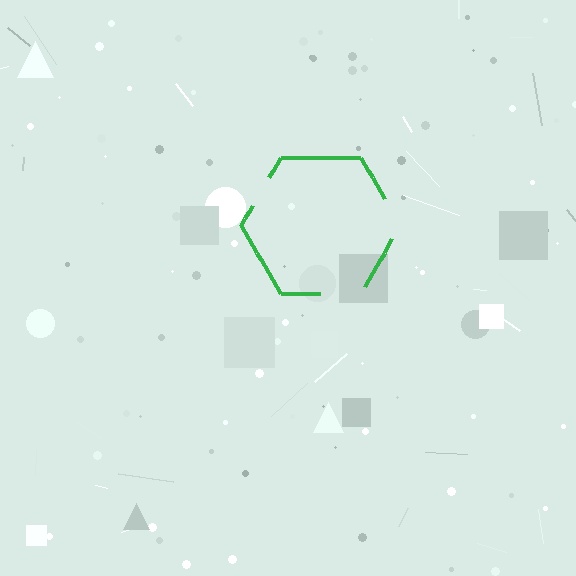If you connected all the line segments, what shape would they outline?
They would outline a hexagon.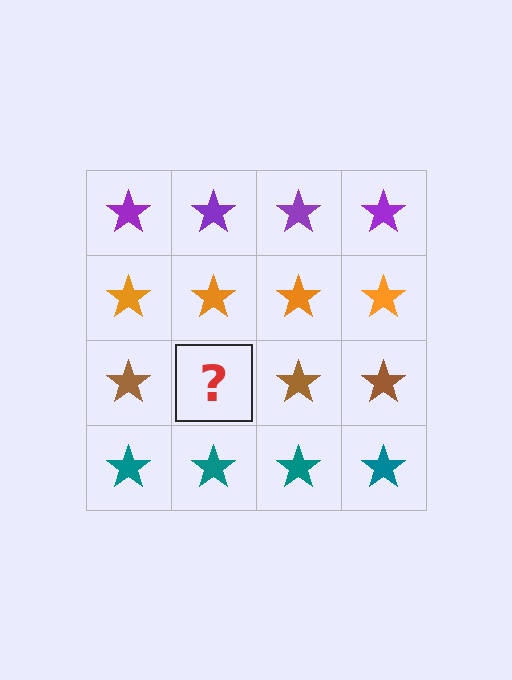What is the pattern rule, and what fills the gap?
The rule is that each row has a consistent color. The gap should be filled with a brown star.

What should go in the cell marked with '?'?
The missing cell should contain a brown star.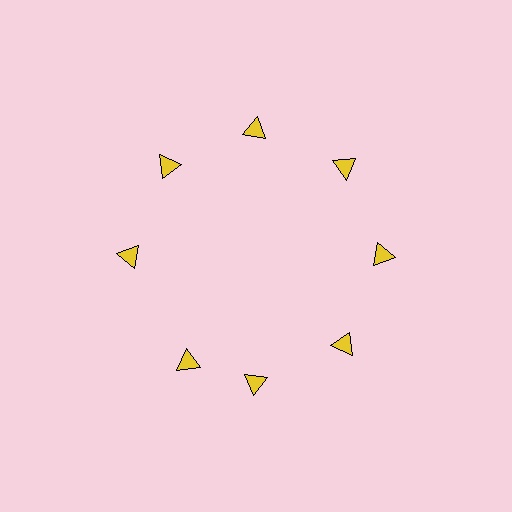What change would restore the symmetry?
The symmetry would be restored by rotating it back into even spacing with its neighbors so that all 8 triangles sit at equal angles and equal distance from the center.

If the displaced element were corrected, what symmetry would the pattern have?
It would have 8-fold rotational symmetry — the pattern would map onto itself every 45 degrees.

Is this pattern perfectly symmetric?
No. The 8 yellow triangles are arranged in a ring, but one element near the 8 o'clock position is rotated out of alignment along the ring, breaking the 8-fold rotational symmetry.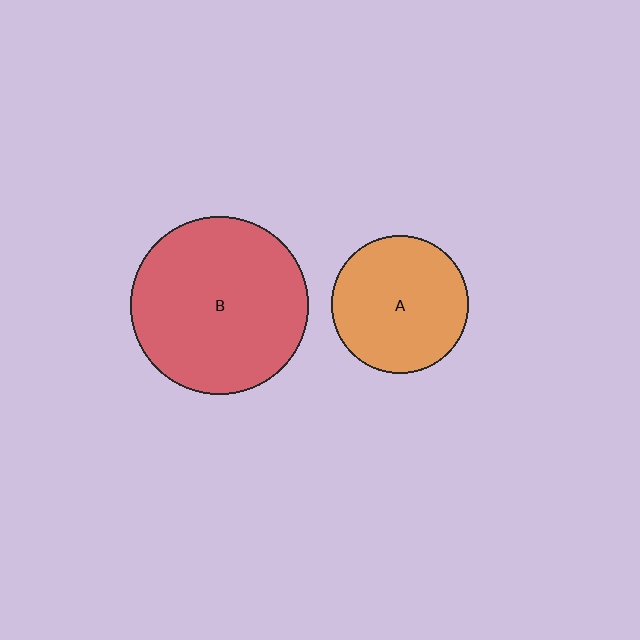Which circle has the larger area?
Circle B (red).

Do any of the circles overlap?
No, none of the circles overlap.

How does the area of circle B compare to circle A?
Approximately 1.7 times.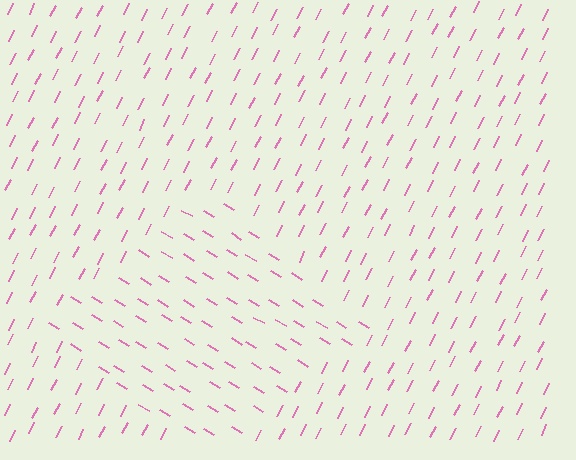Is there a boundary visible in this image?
Yes, there is a texture boundary formed by a change in line orientation.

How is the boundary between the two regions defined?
The boundary is defined purely by a change in line orientation (approximately 85 degrees difference). All lines are the same color and thickness.